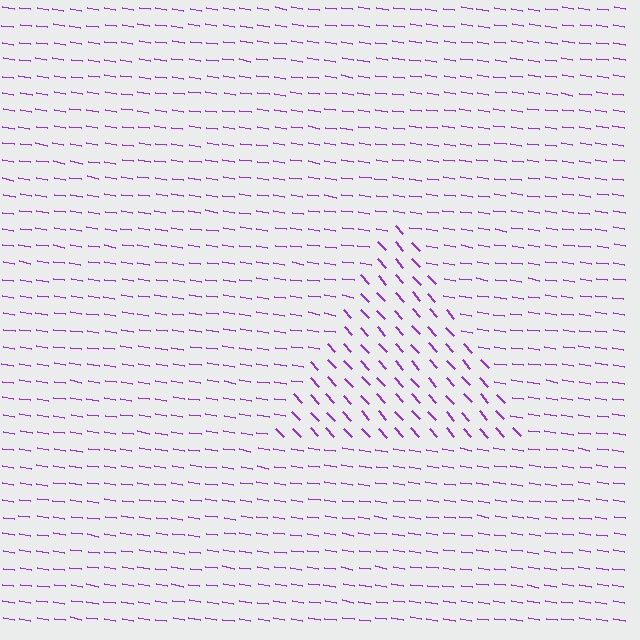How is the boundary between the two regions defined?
The boundary is defined purely by a change in line orientation (approximately 40 degrees difference). All lines are the same color and thickness.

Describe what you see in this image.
The image is filled with small purple line segments. A triangle region in the image has lines oriented differently from the surrounding lines, creating a visible texture boundary.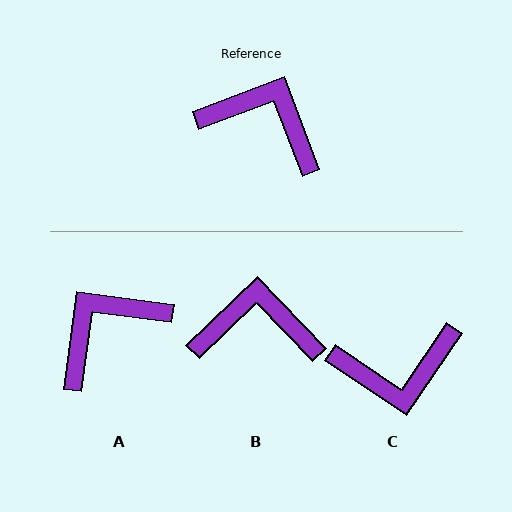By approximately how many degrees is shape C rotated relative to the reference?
Approximately 145 degrees clockwise.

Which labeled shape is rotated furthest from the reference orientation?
C, about 145 degrees away.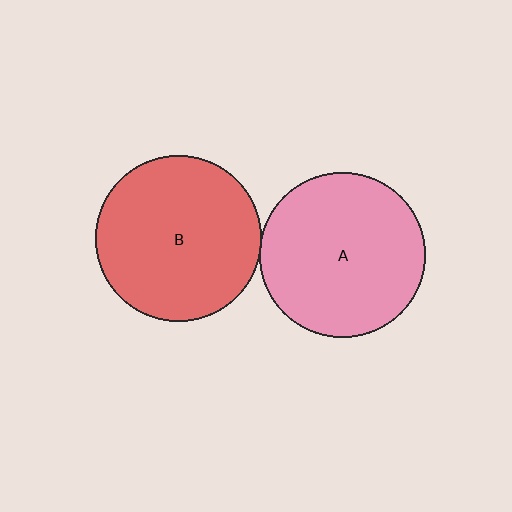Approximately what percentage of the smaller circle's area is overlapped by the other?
Approximately 5%.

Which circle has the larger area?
Circle B (red).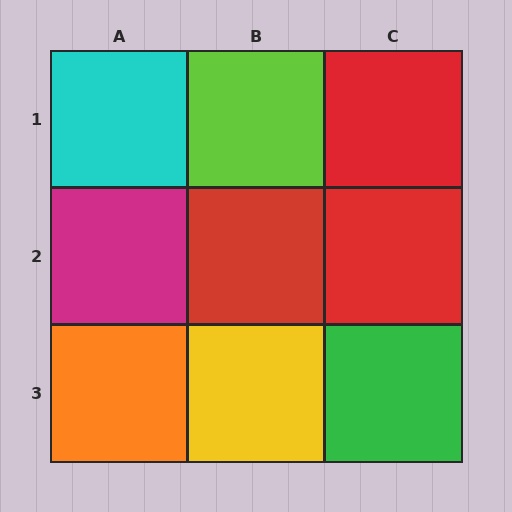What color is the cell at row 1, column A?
Cyan.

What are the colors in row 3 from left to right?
Orange, yellow, green.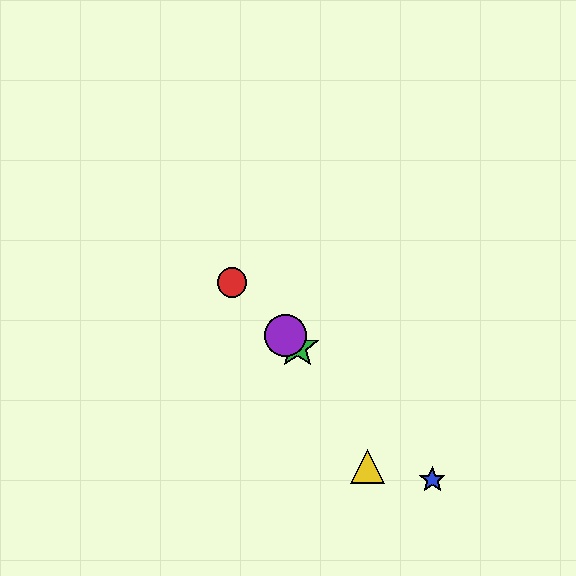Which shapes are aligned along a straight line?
The red circle, the blue star, the green star, the purple circle are aligned along a straight line.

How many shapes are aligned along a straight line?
4 shapes (the red circle, the blue star, the green star, the purple circle) are aligned along a straight line.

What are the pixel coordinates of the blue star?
The blue star is at (432, 480).